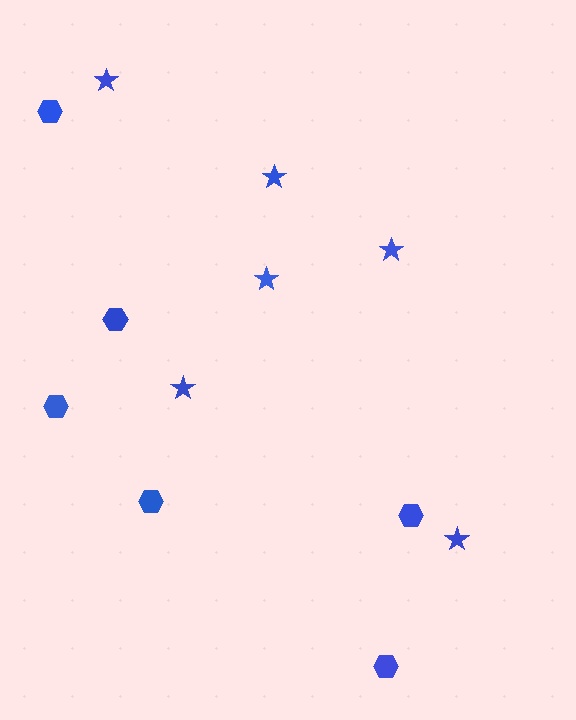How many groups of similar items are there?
There are 2 groups: one group of hexagons (6) and one group of stars (6).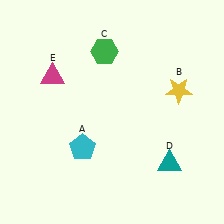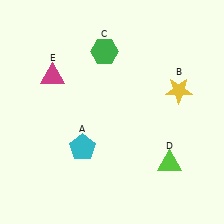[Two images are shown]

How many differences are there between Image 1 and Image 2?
There is 1 difference between the two images.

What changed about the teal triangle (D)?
In Image 1, D is teal. In Image 2, it changed to lime.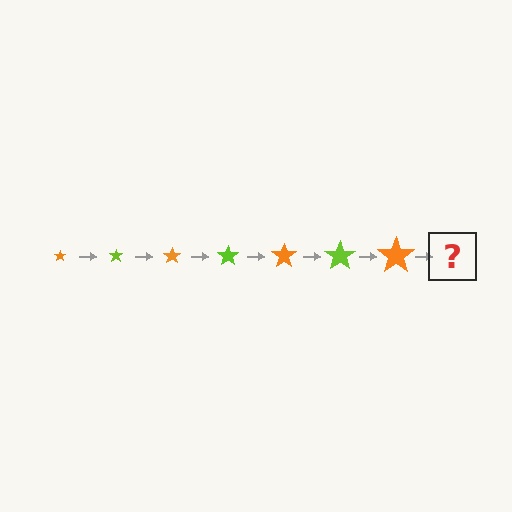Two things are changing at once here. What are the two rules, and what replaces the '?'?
The two rules are that the star grows larger each step and the color cycles through orange and lime. The '?' should be a lime star, larger than the previous one.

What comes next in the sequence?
The next element should be a lime star, larger than the previous one.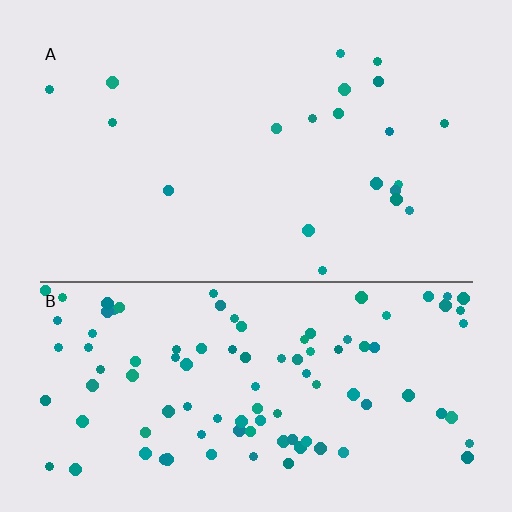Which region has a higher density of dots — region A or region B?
B (the bottom).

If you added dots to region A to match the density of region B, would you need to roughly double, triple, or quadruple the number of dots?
Approximately quadruple.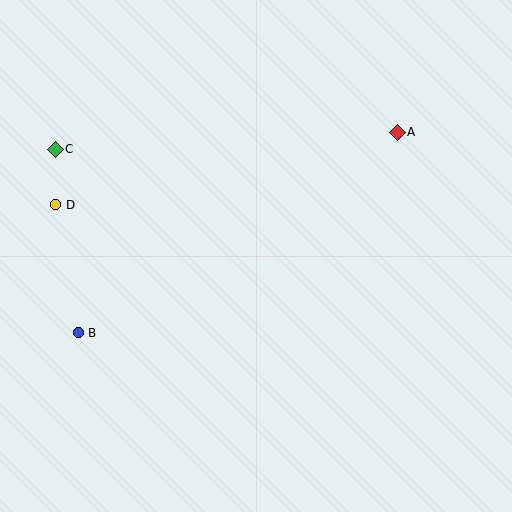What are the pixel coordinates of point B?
Point B is at (78, 333).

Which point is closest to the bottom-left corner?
Point B is closest to the bottom-left corner.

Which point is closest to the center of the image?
Point A at (397, 132) is closest to the center.